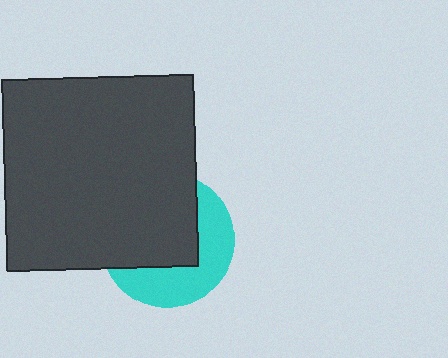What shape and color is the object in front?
The object in front is a dark gray rectangle.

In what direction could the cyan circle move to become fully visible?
The cyan circle could move toward the lower-right. That would shift it out from behind the dark gray rectangle entirely.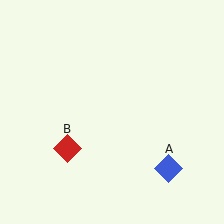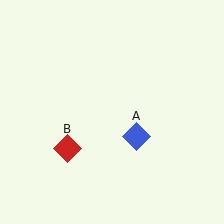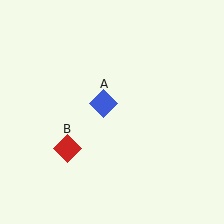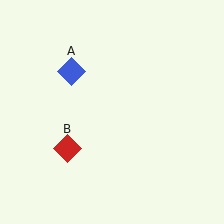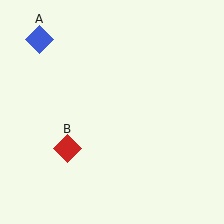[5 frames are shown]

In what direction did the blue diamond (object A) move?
The blue diamond (object A) moved up and to the left.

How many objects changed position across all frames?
1 object changed position: blue diamond (object A).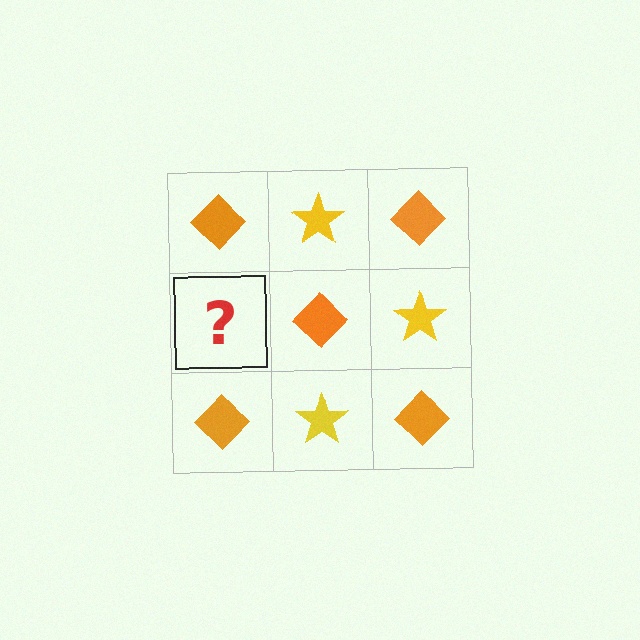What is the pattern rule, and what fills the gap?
The rule is that it alternates orange diamond and yellow star in a checkerboard pattern. The gap should be filled with a yellow star.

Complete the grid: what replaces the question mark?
The question mark should be replaced with a yellow star.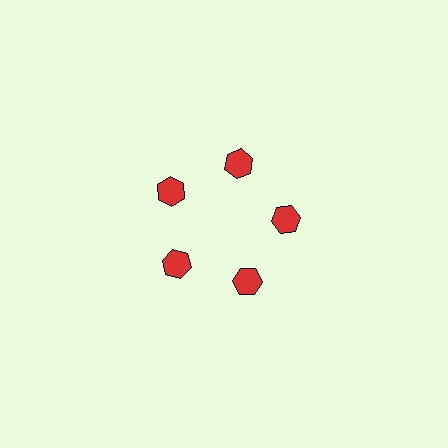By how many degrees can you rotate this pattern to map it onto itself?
The pattern maps onto itself every 72 degrees of rotation.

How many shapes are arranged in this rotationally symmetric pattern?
There are 5 shapes, arranged in 5 groups of 1.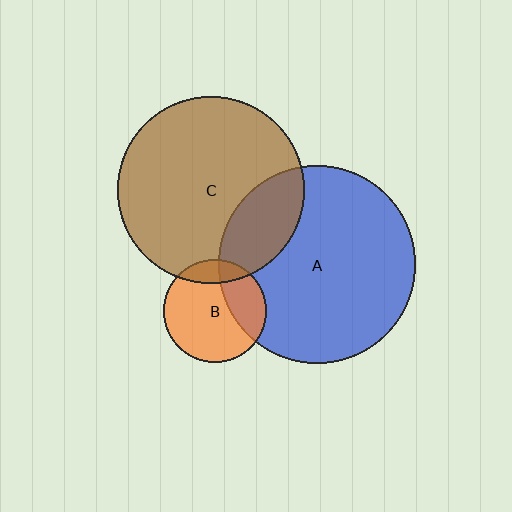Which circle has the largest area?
Circle A (blue).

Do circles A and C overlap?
Yes.